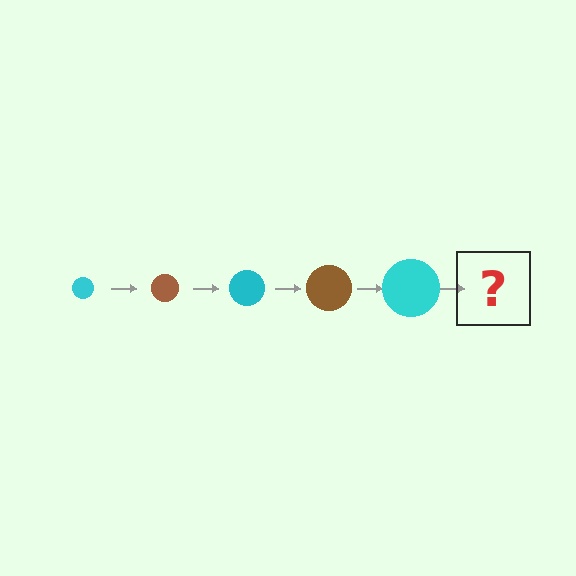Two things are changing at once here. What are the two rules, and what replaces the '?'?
The two rules are that the circle grows larger each step and the color cycles through cyan and brown. The '?' should be a brown circle, larger than the previous one.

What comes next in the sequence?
The next element should be a brown circle, larger than the previous one.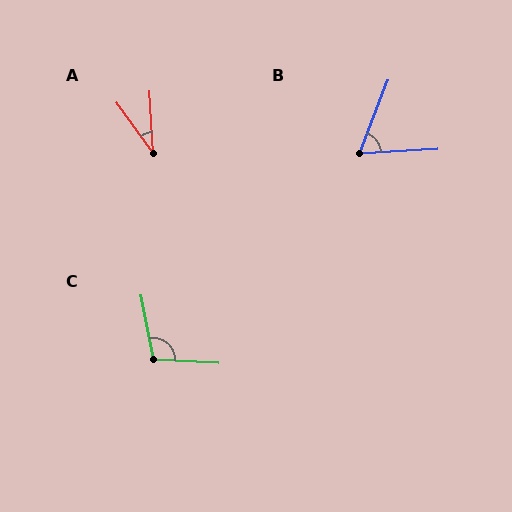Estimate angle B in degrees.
Approximately 66 degrees.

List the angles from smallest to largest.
A (33°), B (66°), C (104°).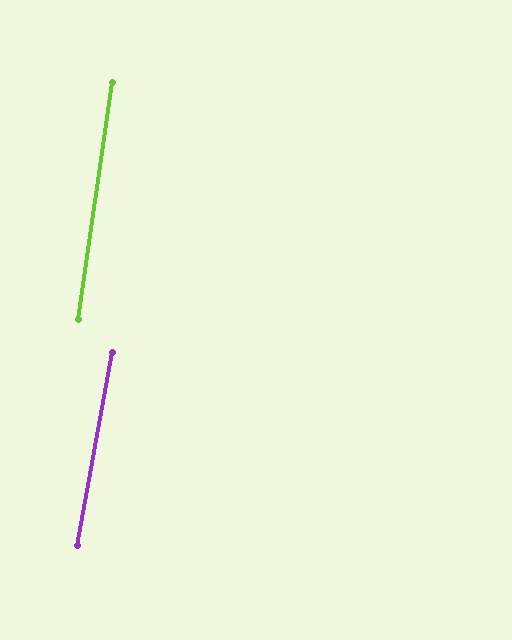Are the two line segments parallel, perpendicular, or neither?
Parallel — their directions differ by only 1.9°.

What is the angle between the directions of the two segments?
Approximately 2 degrees.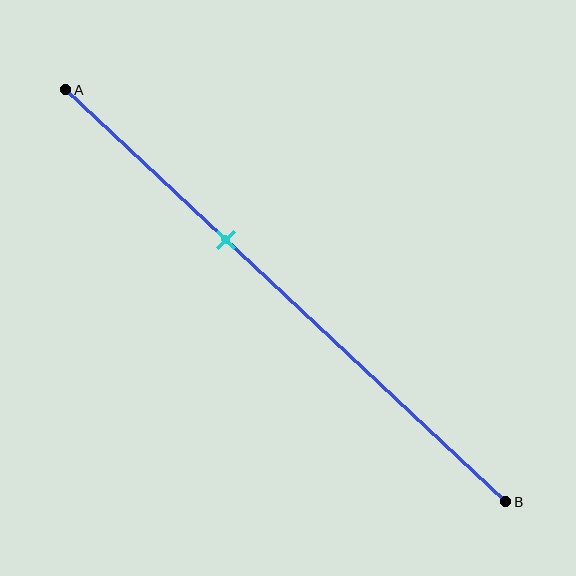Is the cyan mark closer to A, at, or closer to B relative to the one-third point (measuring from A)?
The cyan mark is closer to point B than the one-third point of segment AB.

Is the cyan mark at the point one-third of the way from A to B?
No, the mark is at about 35% from A, not at the 33% one-third point.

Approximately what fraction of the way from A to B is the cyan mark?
The cyan mark is approximately 35% of the way from A to B.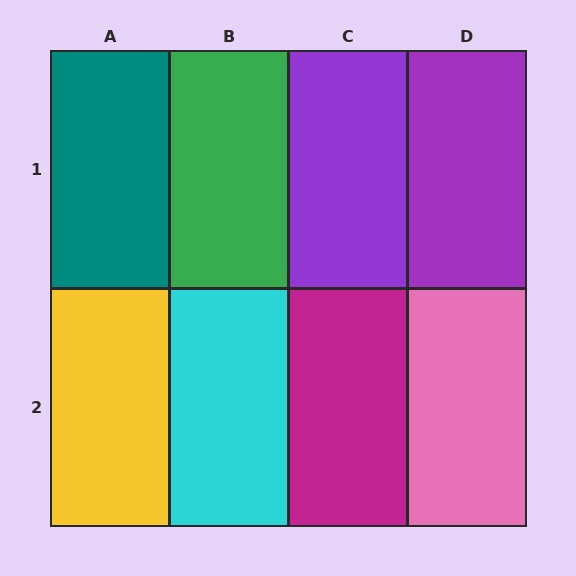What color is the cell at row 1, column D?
Purple.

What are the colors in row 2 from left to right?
Yellow, cyan, magenta, pink.